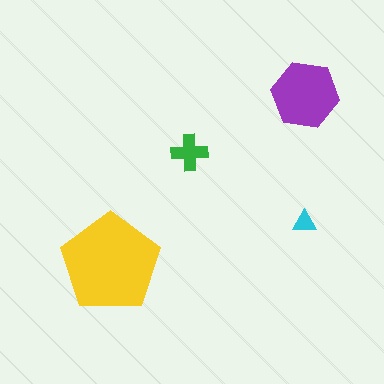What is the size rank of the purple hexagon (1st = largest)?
2nd.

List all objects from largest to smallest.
The yellow pentagon, the purple hexagon, the green cross, the cyan triangle.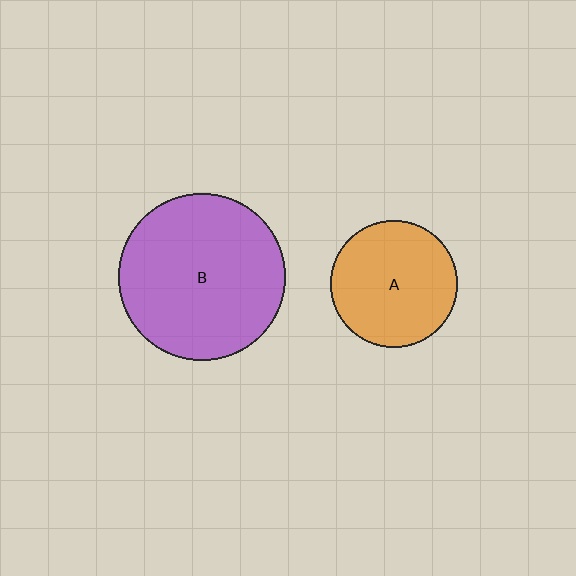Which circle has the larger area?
Circle B (purple).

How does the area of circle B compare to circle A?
Approximately 1.7 times.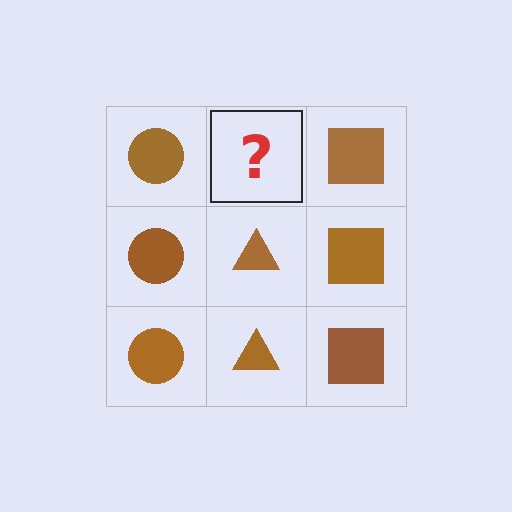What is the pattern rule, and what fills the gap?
The rule is that each column has a consistent shape. The gap should be filled with a brown triangle.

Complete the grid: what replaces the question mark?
The question mark should be replaced with a brown triangle.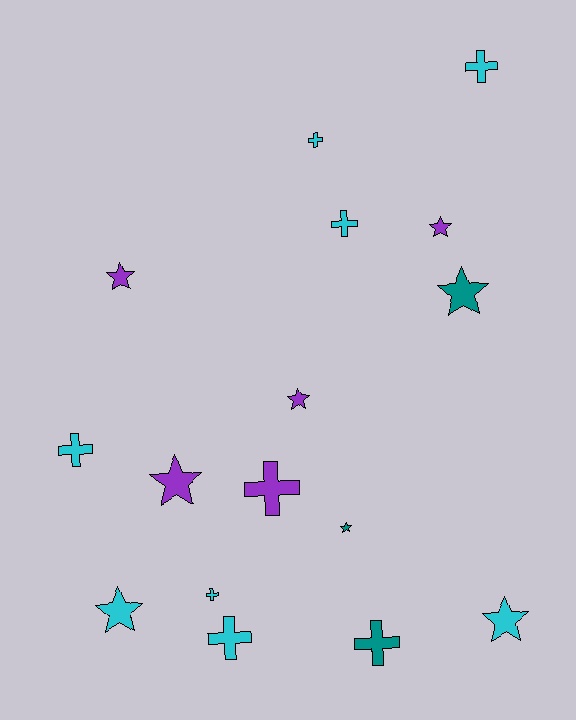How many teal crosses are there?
There is 1 teal cross.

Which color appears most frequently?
Cyan, with 8 objects.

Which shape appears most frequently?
Cross, with 8 objects.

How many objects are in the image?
There are 16 objects.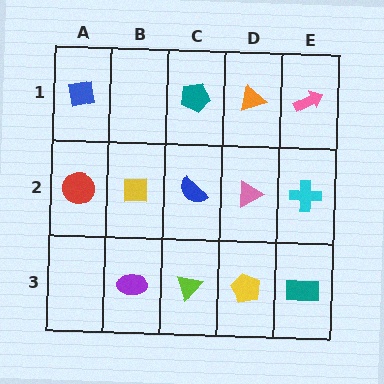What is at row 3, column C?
A lime triangle.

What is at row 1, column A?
A blue square.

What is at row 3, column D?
A yellow pentagon.